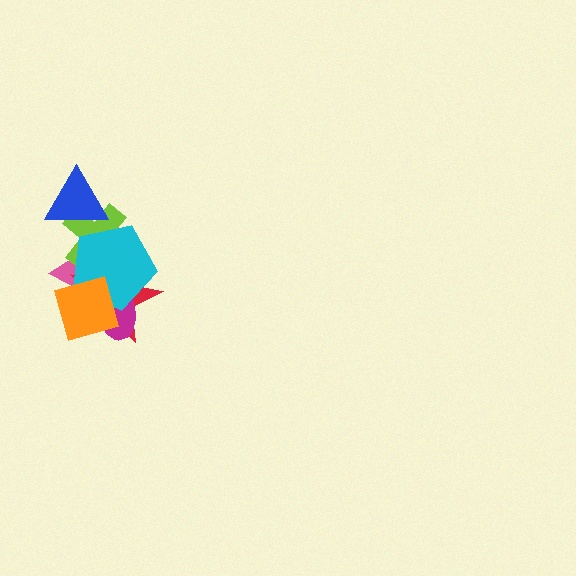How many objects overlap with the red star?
5 objects overlap with the red star.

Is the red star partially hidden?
Yes, it is partially covered by another shape.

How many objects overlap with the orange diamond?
4 objects overlap with the orange diamond.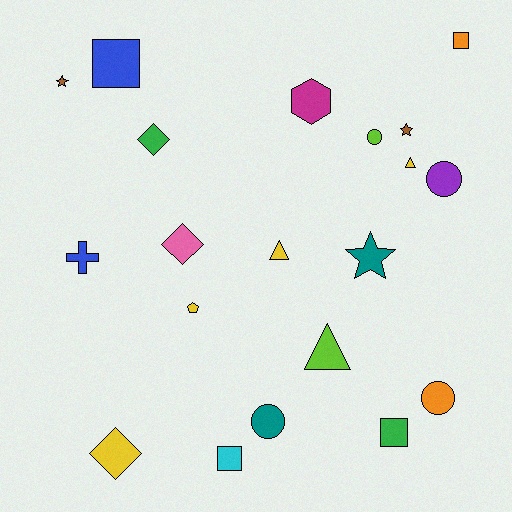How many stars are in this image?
There are 3 stars.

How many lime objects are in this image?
There are 2 lime objects.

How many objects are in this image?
There are 20 objects.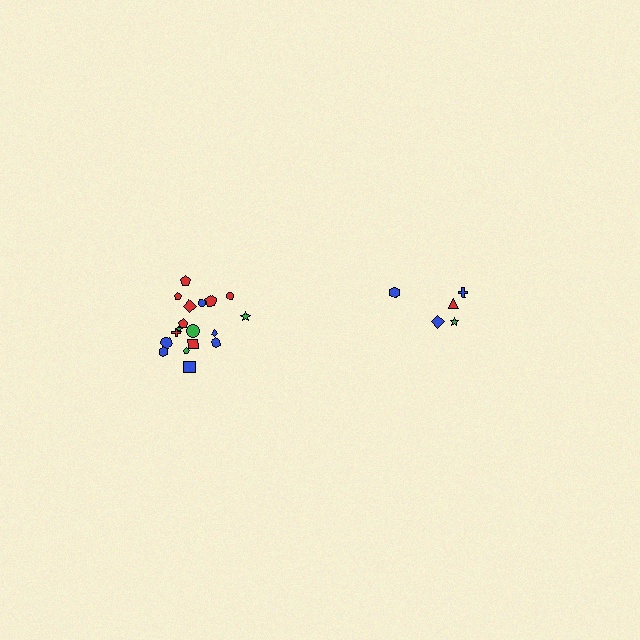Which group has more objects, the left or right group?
The left group.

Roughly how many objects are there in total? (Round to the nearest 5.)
Roughly 25 objects in total.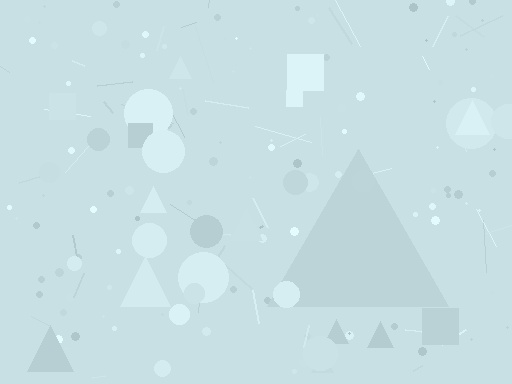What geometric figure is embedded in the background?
A triangle is embedded in the background.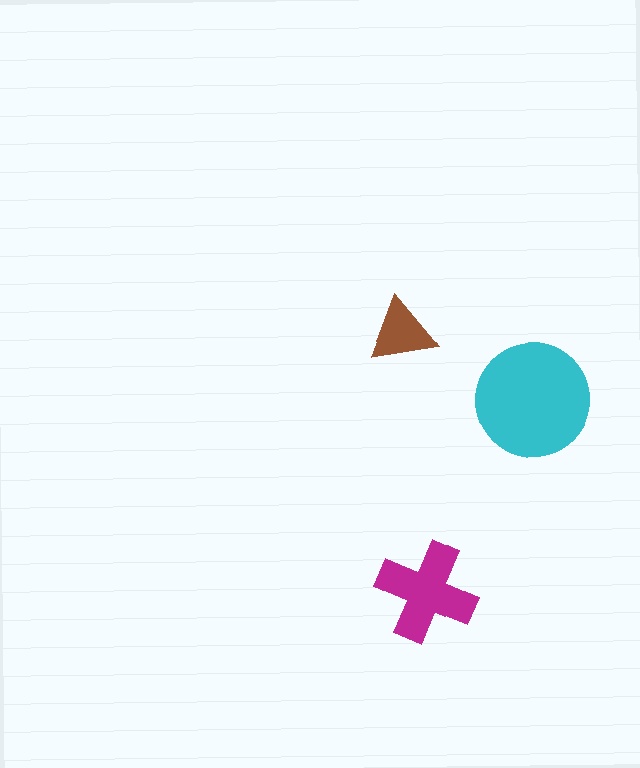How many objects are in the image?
There are 3 objects in the image.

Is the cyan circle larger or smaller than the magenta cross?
Larger.